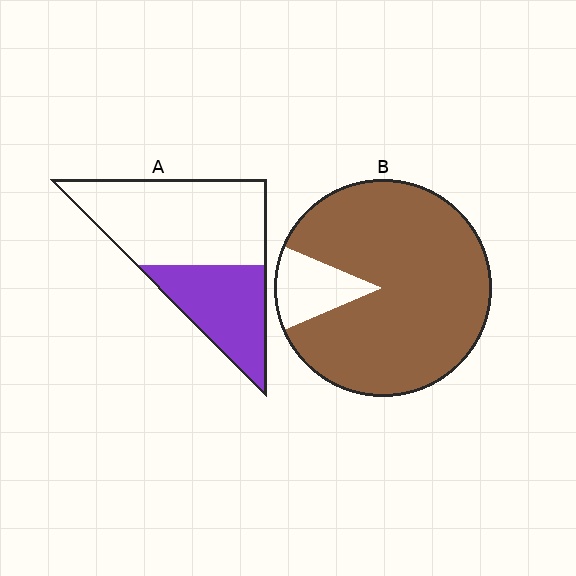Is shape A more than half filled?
No.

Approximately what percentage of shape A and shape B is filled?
A is approximately 35% and B is approximately 85%.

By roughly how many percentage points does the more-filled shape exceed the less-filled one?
By roughly 50 percentage points (B over A).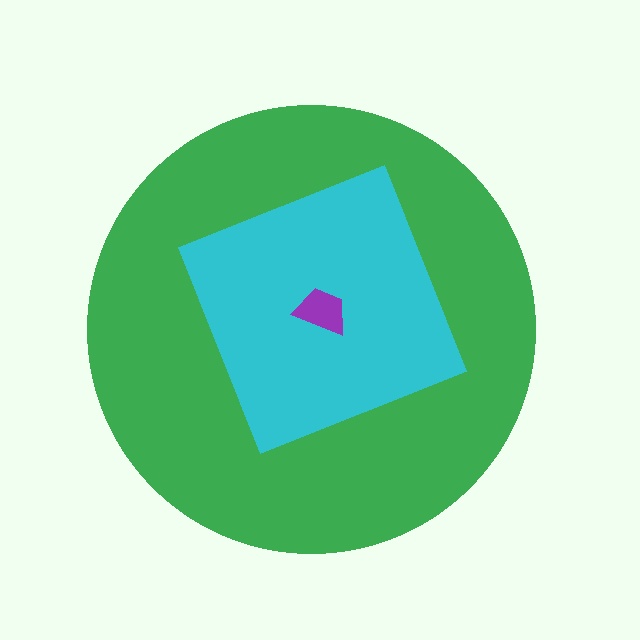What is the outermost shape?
The green circle.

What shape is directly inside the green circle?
The cyan square.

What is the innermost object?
The purple trapezoid.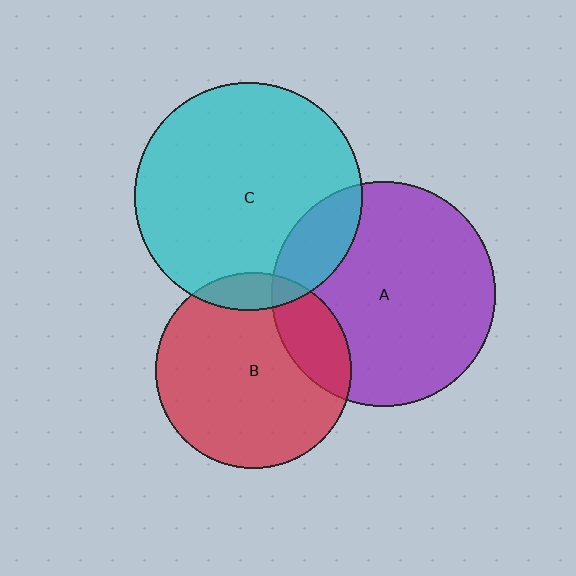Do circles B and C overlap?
Yes.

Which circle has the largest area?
Circle C (cyan).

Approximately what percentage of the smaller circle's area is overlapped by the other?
Approximately 10%.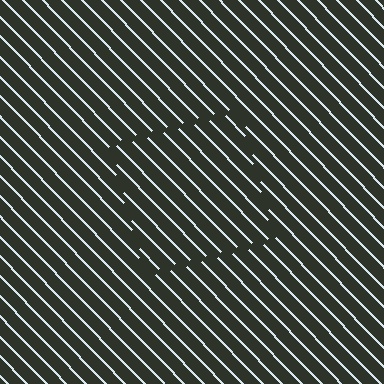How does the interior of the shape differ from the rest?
The interior of the shape contains the same grating, shifted by half a period — the contour is defined by the phase discontinuity where line-ends from the inner and outer gratings abut.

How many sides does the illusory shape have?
4 sides — the line-ends trace a square.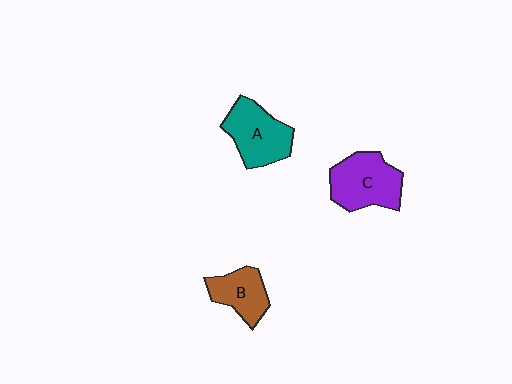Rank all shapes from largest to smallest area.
From largest to smallest: C (purple), A (teal), B (brown).